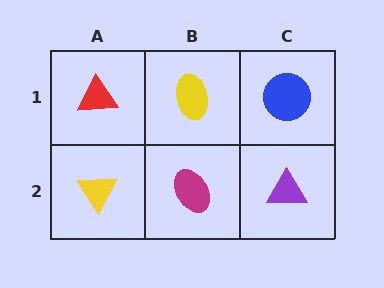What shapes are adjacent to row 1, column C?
A purple triangle (row 2, column C), a yellow ellipse (row 1, column B).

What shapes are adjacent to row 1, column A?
A yellow triangle (row 2, column A), a yellow ellipse (row 1, column B).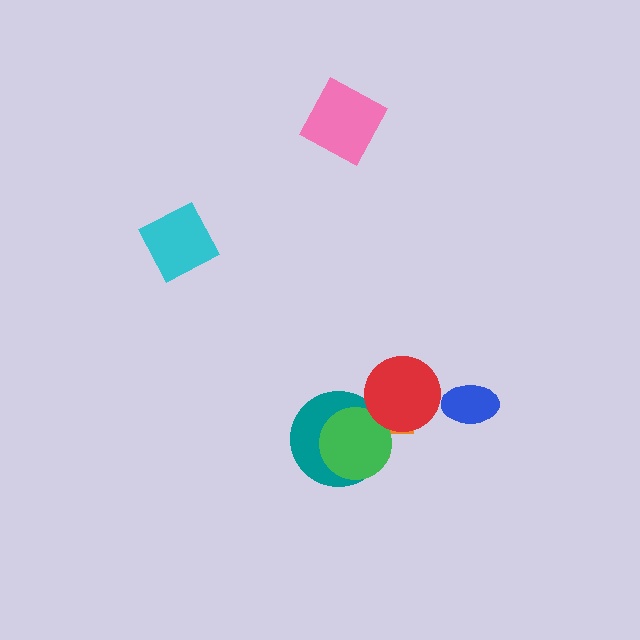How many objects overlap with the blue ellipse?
0 objects overlap with the blue ellipse.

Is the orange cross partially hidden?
Yes, it is partially covered by another shape.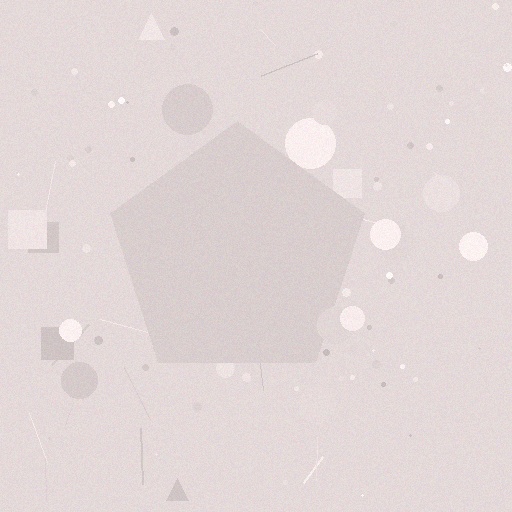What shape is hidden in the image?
A pentagon is hidden in the image.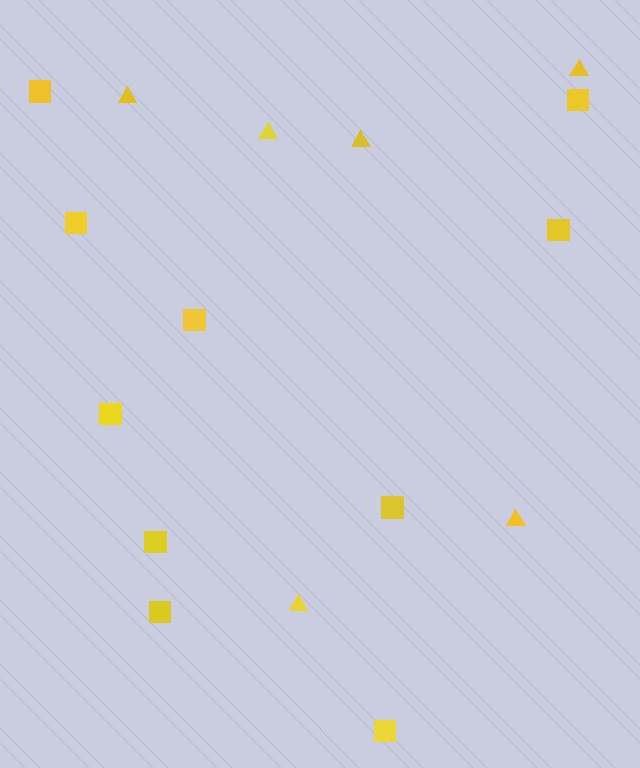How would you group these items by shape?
There are 2 groups: one group of triangles (6) and one group of squares (10).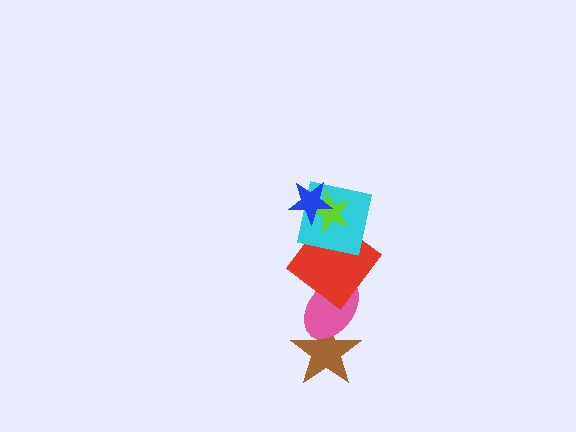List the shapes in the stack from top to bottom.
From top to bottom: the blue star, the lime star, the cyan square, the red diamond, the pink ellipse, the brown star.